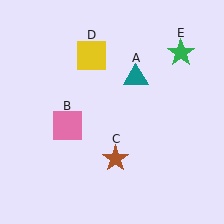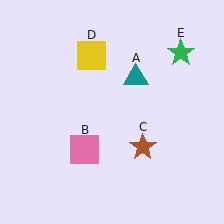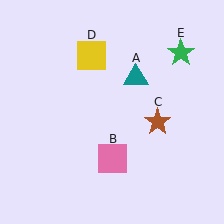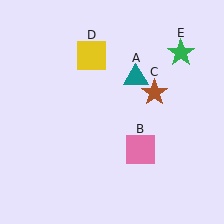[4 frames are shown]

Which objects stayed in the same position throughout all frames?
Teal triangle (object A) and yellow square (object D) and green star (object E) remained stationary.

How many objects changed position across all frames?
2 objects changed position: pink square (object B), brown star (object C).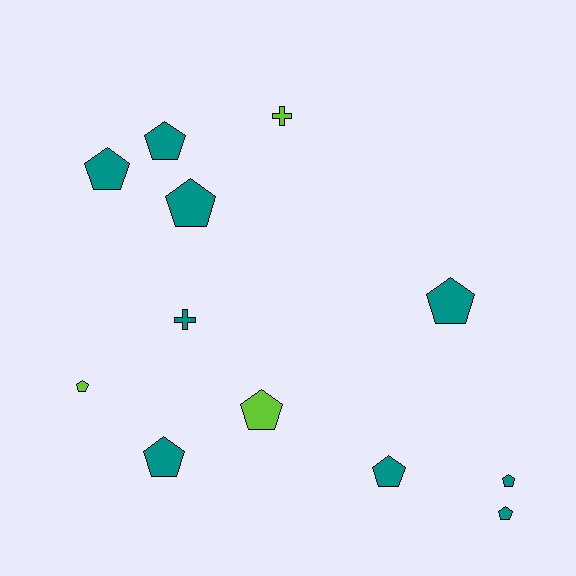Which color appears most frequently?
Teal, with 9 objects.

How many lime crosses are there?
There is 1 lime cross.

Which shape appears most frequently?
Pentagon, with 10 objects.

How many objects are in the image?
There are 12 objects.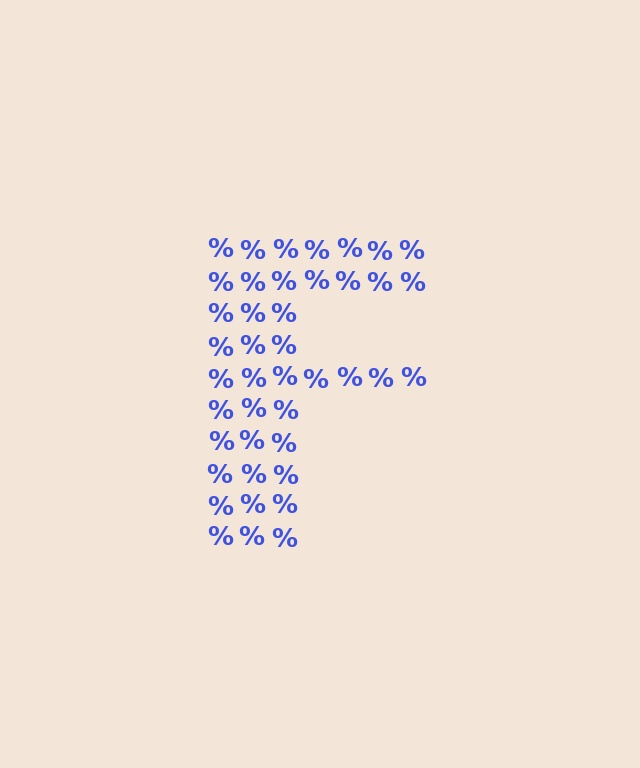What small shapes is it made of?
It is made of small percent signs.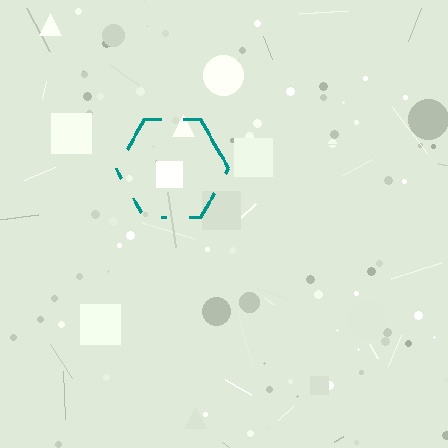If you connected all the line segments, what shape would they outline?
They would outline a hexagon.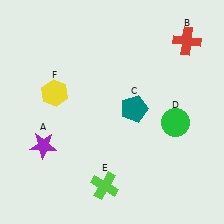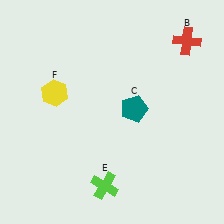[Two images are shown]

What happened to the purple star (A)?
The purple star (A) was removed in Image 2. It was in the bottom-left area of Image 1.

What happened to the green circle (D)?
The green circle (D) was removed in Image 2. It was in the bottom-right area of Image 1.